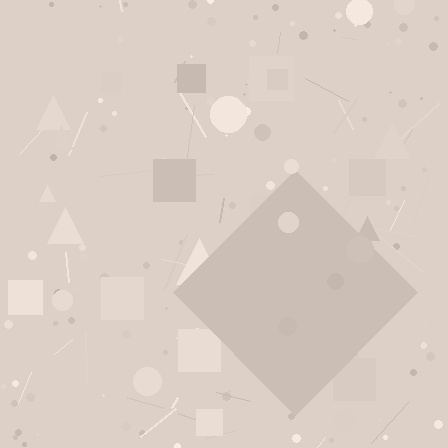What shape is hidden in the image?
A diamond is hidden in the image.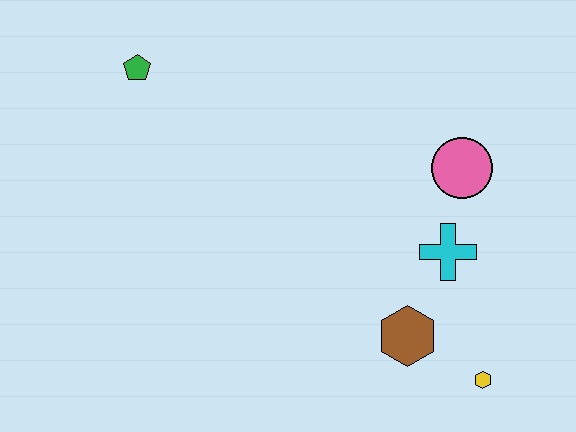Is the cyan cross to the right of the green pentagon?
Yes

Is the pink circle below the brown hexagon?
No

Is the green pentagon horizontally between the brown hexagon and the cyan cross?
No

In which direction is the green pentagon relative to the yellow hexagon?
The green pentagon is to the left of the yellow hexagon.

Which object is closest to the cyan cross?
The pink circle is closest to the cyan cross.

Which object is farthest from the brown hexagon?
The green pentagon is farthest from the brown hexagon.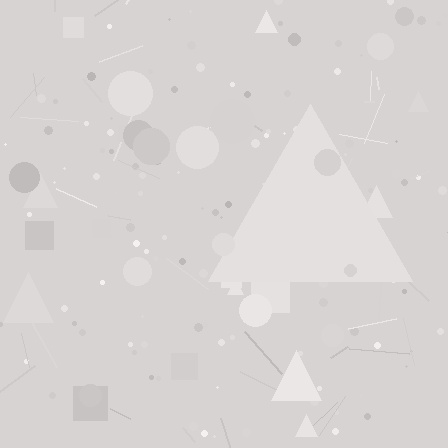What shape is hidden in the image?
A triangle is hidden in the image.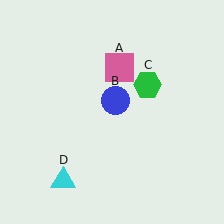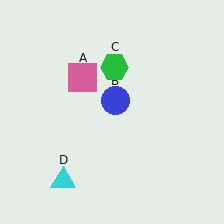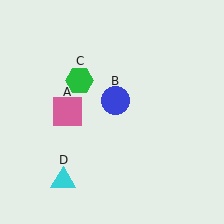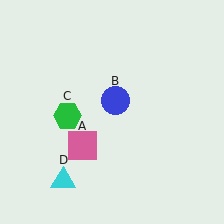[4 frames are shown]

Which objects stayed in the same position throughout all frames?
Blue circle (object B) and cyan triangle (object D) remained stationary.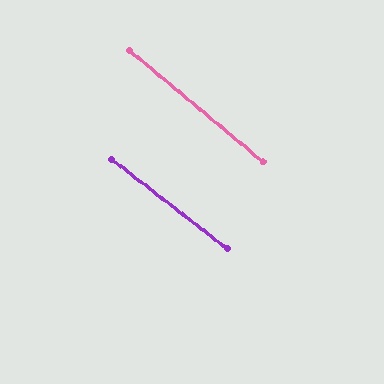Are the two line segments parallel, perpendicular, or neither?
Parallel — their directions differ by only 2.0°.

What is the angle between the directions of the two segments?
Approximately 2 degrees.